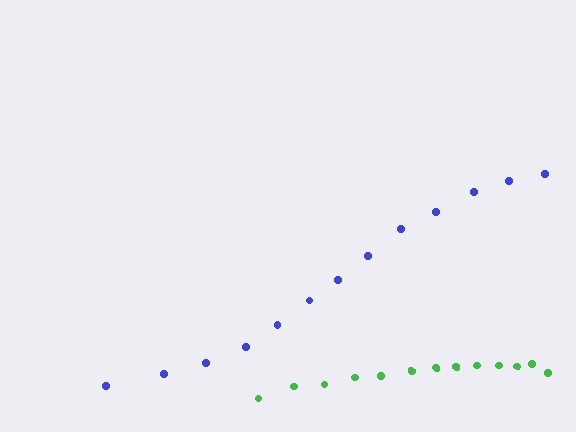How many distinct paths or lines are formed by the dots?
There are 2 distinct paths.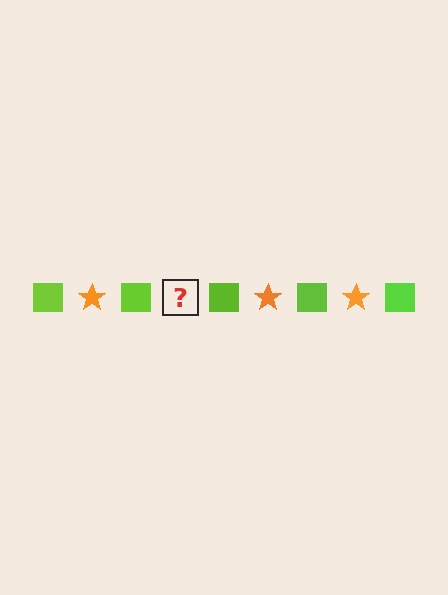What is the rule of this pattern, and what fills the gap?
The rule is that the pattern alternates between lime square and orange star. The gap should be filled with an orange star.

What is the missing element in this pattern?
The missing element is an orange star.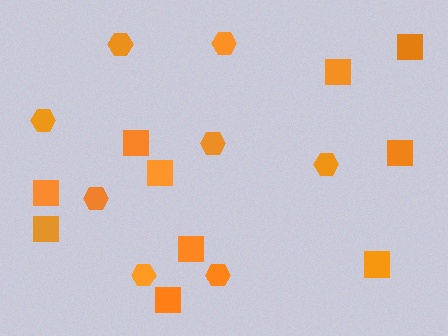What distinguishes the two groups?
There are 2 groups: one group of hexagons (8) and one group of squares (10).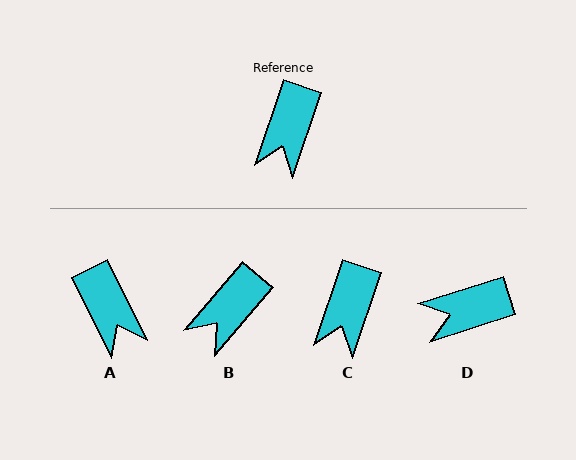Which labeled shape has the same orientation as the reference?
C.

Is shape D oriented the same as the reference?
No, it is off by about 54 degrees.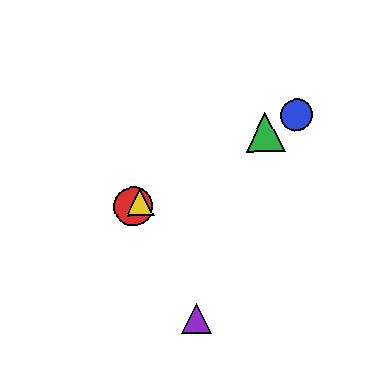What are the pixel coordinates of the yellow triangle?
The yellow triangle is at (140, 202).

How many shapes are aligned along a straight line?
4 shapes (the red circle, the blue circle, the green triangle, the yellow triangle) are aligned along a straight line.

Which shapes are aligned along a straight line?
The red circle, the blue circle, the green triangle, the yellow triangle are aligned along a straight line.